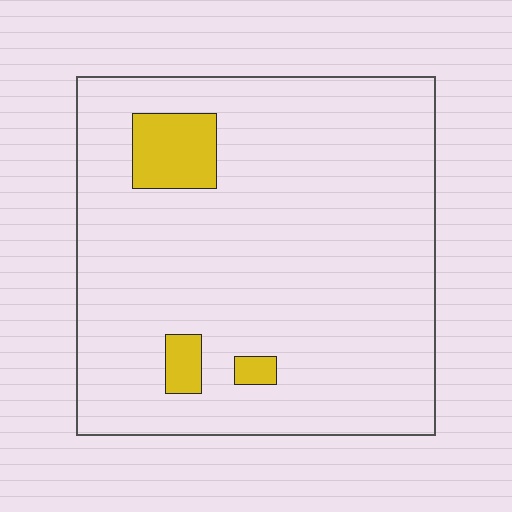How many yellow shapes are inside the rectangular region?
3.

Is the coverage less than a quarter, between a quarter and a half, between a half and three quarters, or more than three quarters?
Less than a quarter.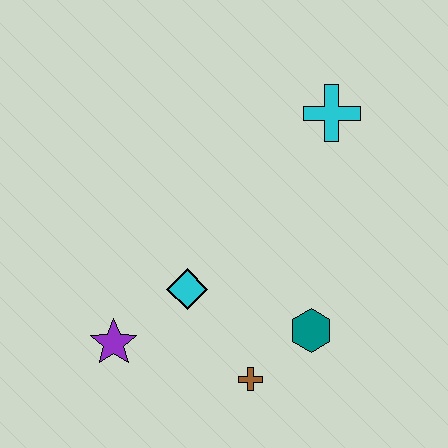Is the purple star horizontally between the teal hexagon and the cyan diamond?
No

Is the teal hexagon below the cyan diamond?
Yes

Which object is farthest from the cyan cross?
The purple star is farthest from the cyan cross.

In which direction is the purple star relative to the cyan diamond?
The purple star is to the left of the cyan diamond.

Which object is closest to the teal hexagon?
The brown cross is closest to the teal hexagon.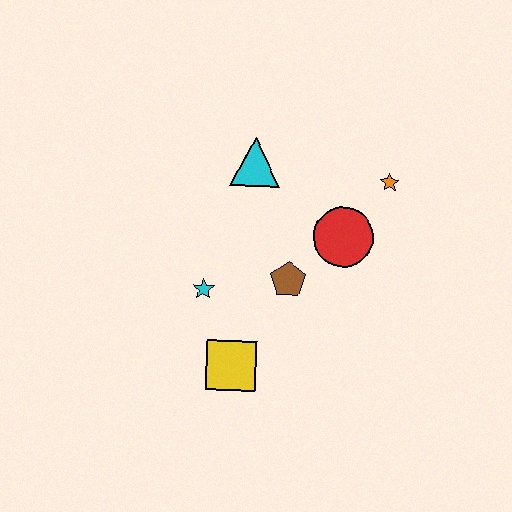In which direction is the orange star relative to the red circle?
The orange star is above the red circle.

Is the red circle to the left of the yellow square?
No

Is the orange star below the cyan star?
No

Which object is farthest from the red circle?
The yellow square is farthest from the red circle.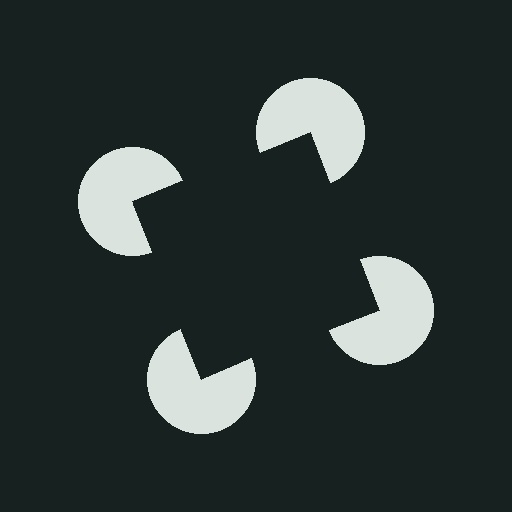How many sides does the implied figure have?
4 sides.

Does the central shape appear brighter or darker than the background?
It typically appears slightly darker than the background, even though no actual brightness change is drawn.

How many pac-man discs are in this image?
There are 4 — one at each vertex of the illusory square.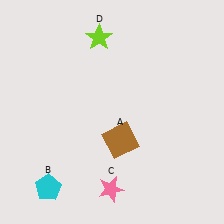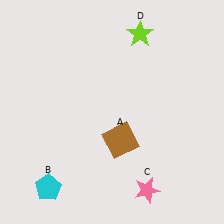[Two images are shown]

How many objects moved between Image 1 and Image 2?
2 objects moved between the two images.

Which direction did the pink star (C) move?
The pink star (C) moved right.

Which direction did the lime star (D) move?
The lime star (D) moved right.